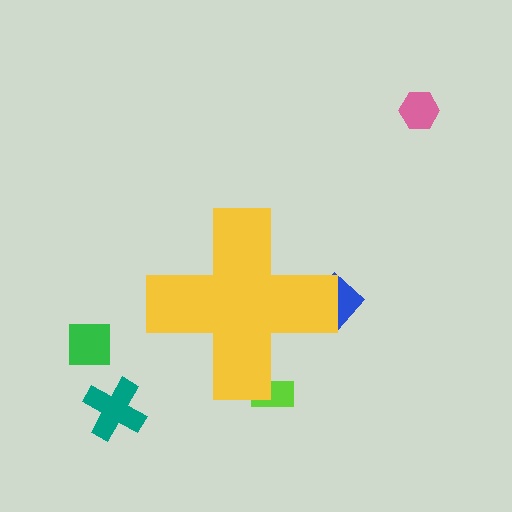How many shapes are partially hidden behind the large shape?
2 shapes are partially hidden.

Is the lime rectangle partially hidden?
Yes, the lime rectangle is partially hidden behind the yellow cross.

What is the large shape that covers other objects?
A yellow cross.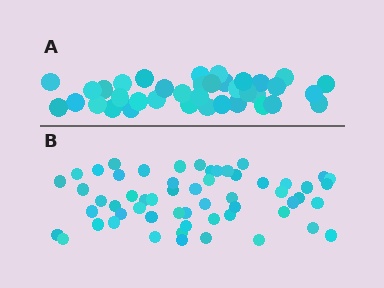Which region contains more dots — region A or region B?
Region B (the bottom region) has more dots.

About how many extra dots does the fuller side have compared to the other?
Region B has approximately 20 more dots than region A.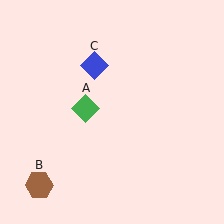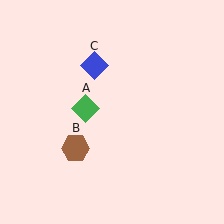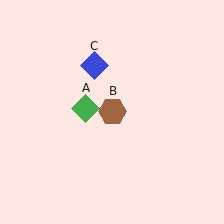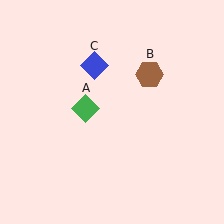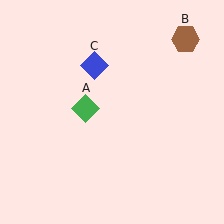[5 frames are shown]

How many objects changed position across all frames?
1 object changed position: brown hexagon (object B).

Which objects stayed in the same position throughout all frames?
Green diamond (object A) and blue diamond (object C) remained stationary.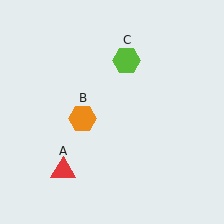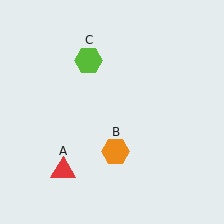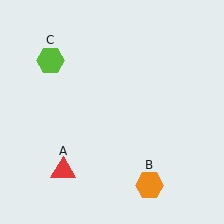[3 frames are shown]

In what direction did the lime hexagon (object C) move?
The lime hexagon (object C) moved left.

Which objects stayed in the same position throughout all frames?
Red triangle (object A) remained stationary.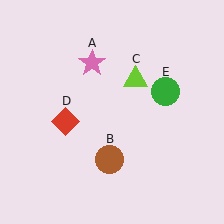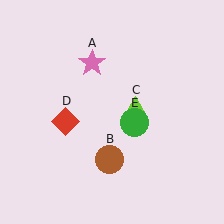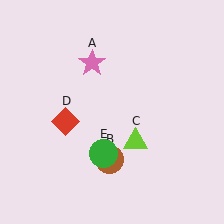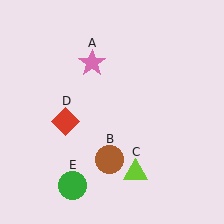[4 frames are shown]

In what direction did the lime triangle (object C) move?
The lime triangle (object C) moved down.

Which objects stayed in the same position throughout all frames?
Pink star (object A) and brown circle (object B) and red diamond (object D) remained stationary.